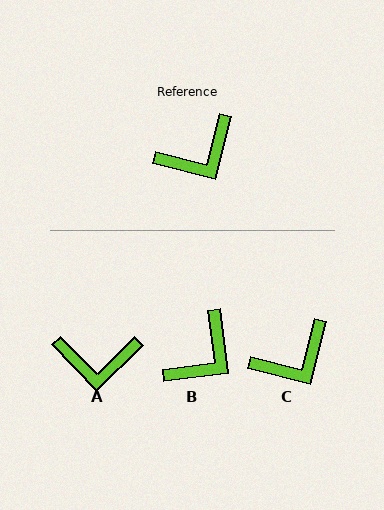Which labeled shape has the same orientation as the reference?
C.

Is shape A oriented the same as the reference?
No, it is off by about 31 degrees.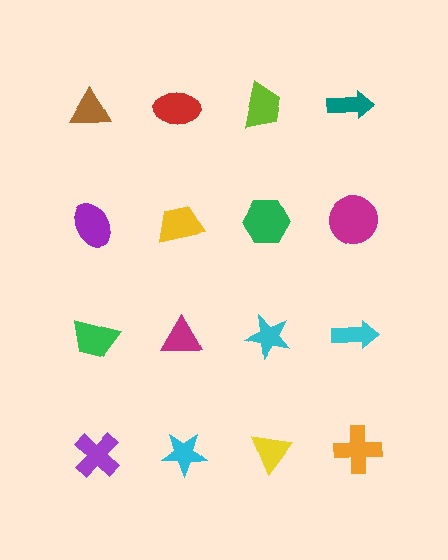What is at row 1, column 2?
A red ellipse.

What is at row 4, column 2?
A cyan star.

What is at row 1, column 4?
A teal arrow.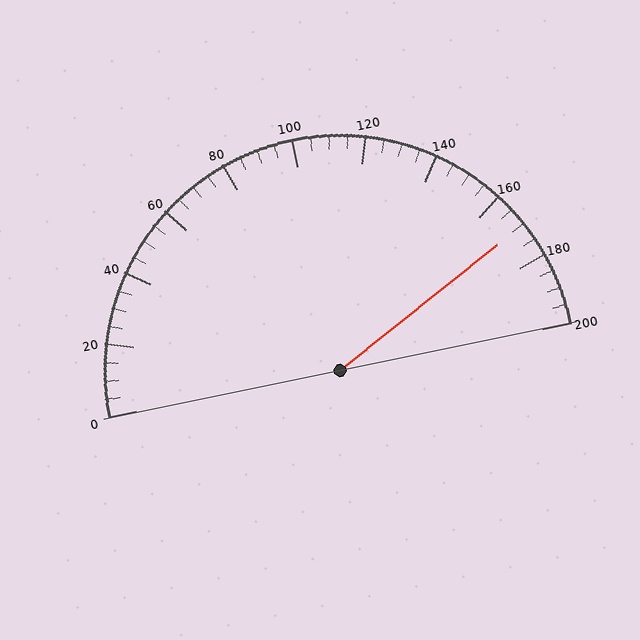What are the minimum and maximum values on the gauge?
The gauge ranges from 0 to 200.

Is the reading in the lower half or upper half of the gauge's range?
The reading is in the upper half of the range (0 to 200).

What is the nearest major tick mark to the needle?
The nearest major tick mark is 160.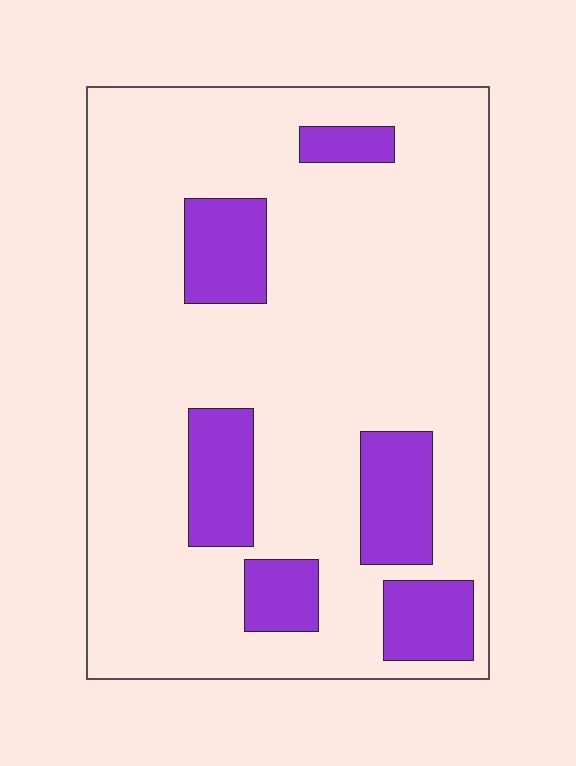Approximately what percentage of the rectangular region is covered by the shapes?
Approximately 20%.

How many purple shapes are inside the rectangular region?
6.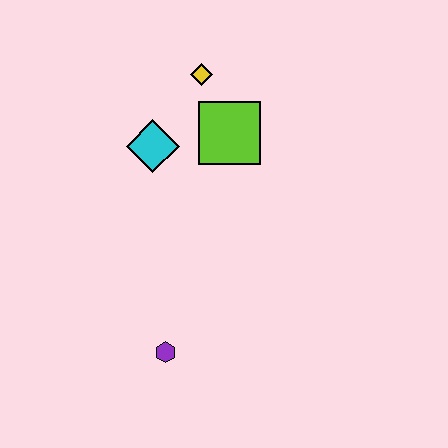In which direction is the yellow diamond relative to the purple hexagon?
The yellow diamond is above the purple hexagon.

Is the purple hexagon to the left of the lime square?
Yes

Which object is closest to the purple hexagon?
The cyan diamond is closest to the purple hexagon.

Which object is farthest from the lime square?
The purple hexagon is farthest from the lime square.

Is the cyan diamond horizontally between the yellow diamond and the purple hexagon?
No